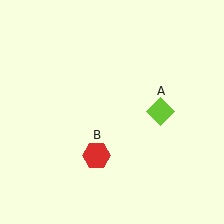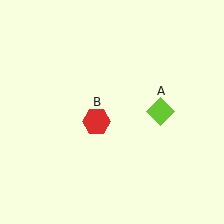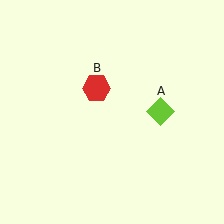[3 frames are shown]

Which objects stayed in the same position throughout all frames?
Lime diamond (object A) remained stationary.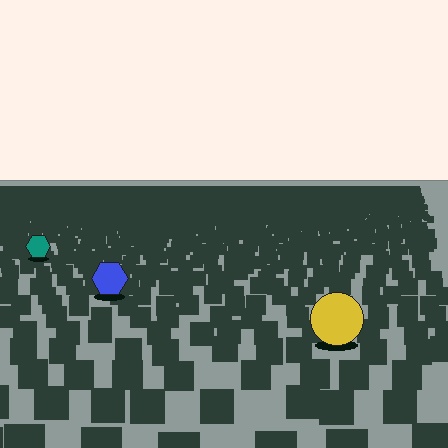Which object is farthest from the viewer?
The teal hexagon is farthest from the viewer. It appears smaller and the ground texture around it is denser.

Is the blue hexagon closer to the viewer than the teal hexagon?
Yes. The blue hexagon is closer — you can tell from the texture gradient: the ground texture is coarser near it.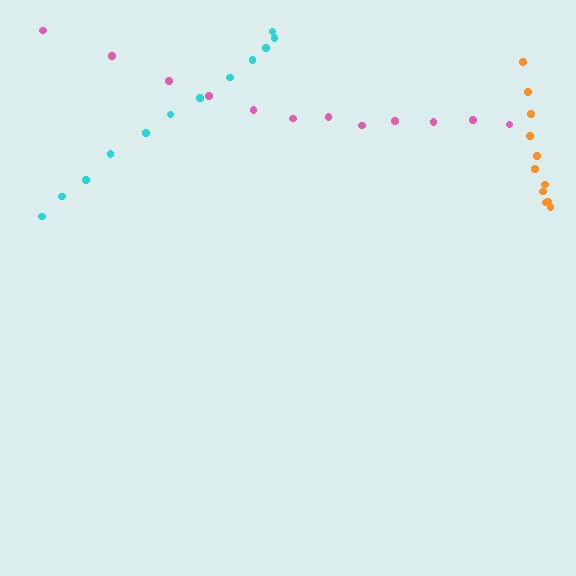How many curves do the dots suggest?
There are 3 distinct paths.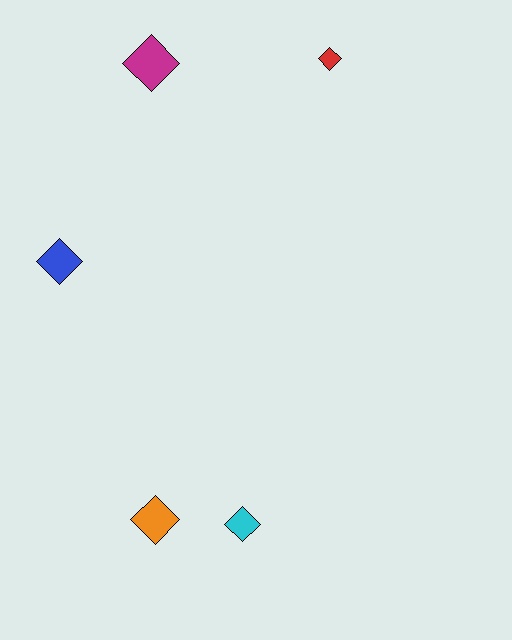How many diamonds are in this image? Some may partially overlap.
There are 5 diamonds.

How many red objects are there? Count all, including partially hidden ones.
There is 1 red object.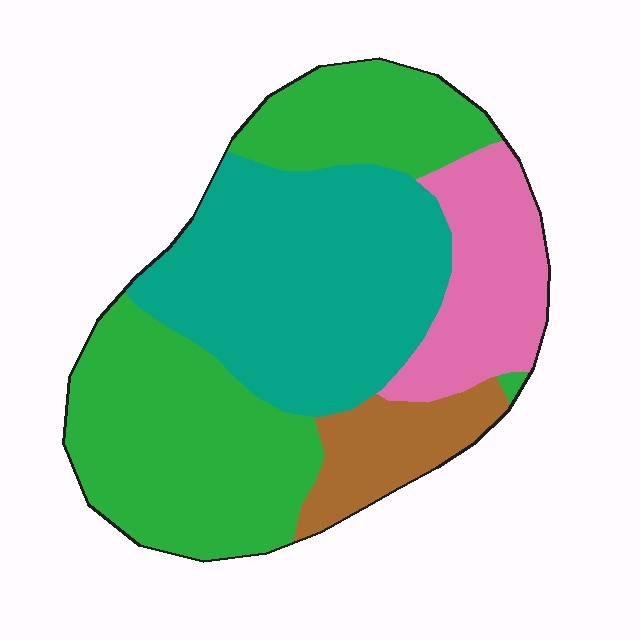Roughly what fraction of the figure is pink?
Pink takes up about one sixth (1/6) of the figure.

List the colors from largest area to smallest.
From largest to smallest: green, teal, pink, brown.